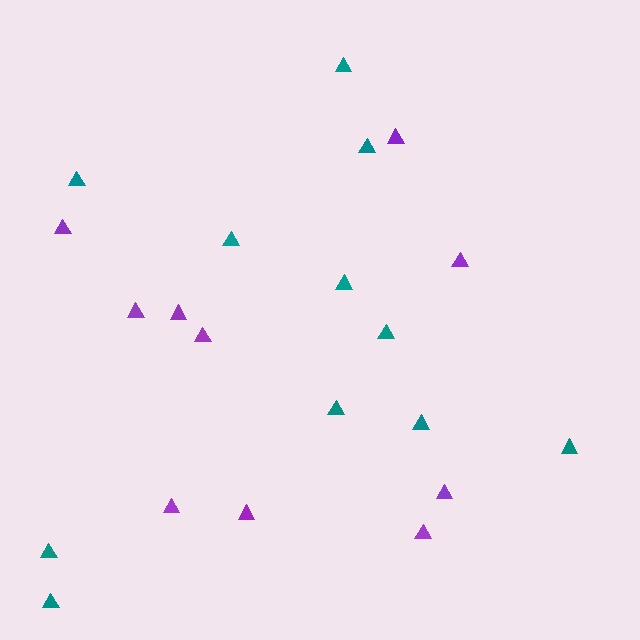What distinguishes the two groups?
There are 2 groups: one group of teal triangles (11) and one group of purple triangles (10).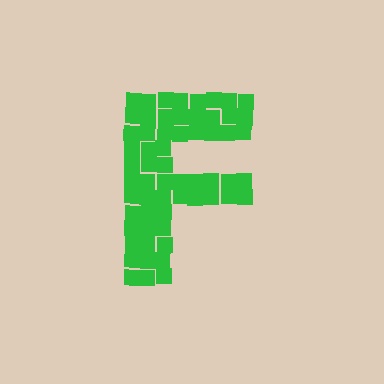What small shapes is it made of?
It is made of small squares.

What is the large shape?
The large shape is the letter F.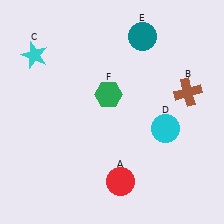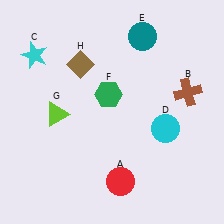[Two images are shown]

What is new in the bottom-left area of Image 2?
A lime triangle (G) was added in the bottom-left area of Image 2.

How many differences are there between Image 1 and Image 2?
There are 2 differences between the two images.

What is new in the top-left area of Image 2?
A brown diamond (H) was added in the top-left area of Image 2.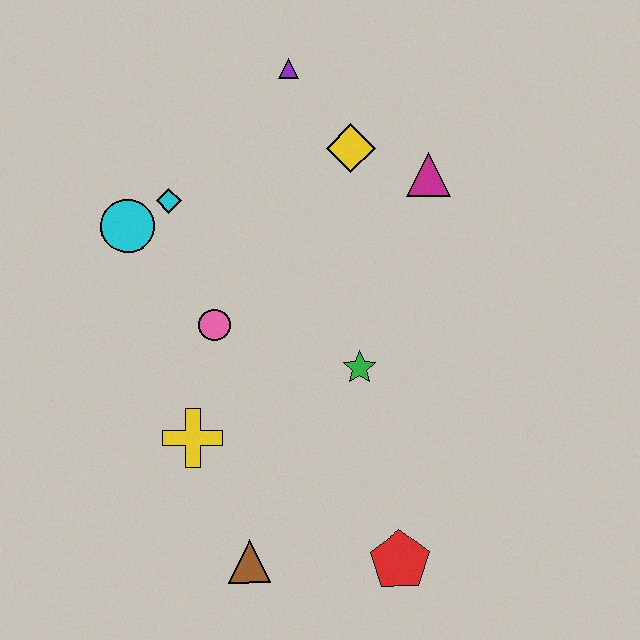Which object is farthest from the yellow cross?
The purple triangle is farthest from the yellow cross.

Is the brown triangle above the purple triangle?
No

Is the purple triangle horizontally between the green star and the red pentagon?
No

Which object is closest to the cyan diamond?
The cyan circle is closest to the cyan diamond.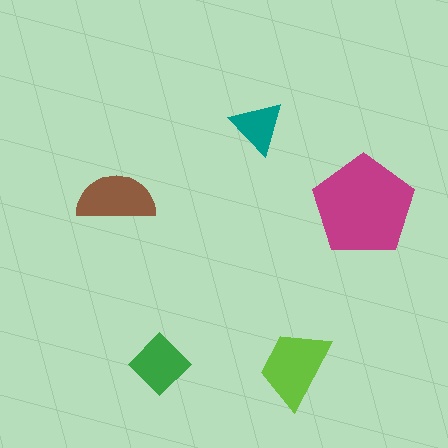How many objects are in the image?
There are 5 objects in the image.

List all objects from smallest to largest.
The teal triangle, the green diamond, the brown semicircle, the lime trapezoid, the magenta pentagon.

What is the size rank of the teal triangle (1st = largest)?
5th.